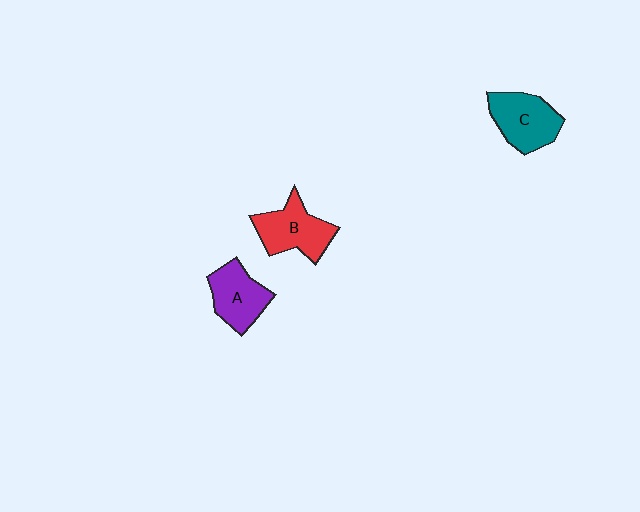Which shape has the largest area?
Shape C (teal).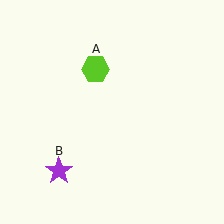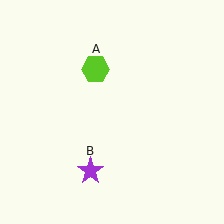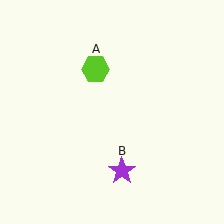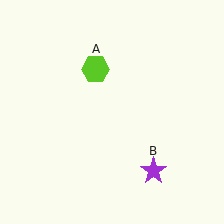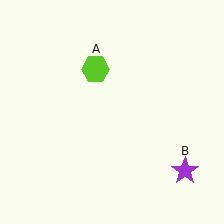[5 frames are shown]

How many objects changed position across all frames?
1 object changed position: purple star (object B).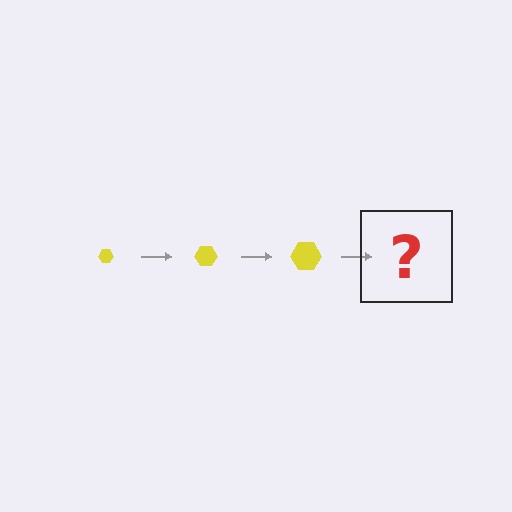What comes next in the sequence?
The next element should be a yellow hexagon, larger than the previous one.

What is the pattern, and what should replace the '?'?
The pattern is that the hexagon gets progressively larger each step. The '?' should be a yellow hexagon, larger than the previous one.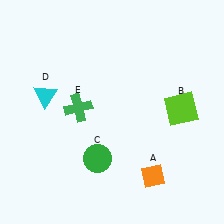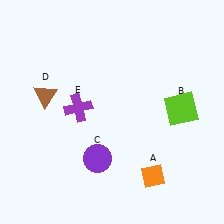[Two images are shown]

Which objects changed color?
C changed from green to purple. D changed from cyan to brown. E changed from green to purple.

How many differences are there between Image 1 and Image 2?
There are 3 differences between the two images.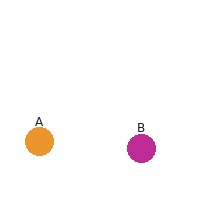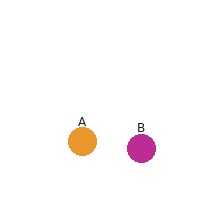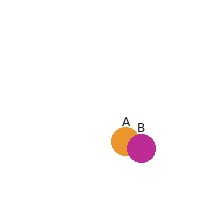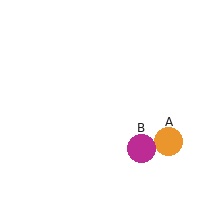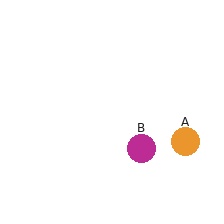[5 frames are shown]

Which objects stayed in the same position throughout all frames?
Magenta circle (object B) remained stationary.